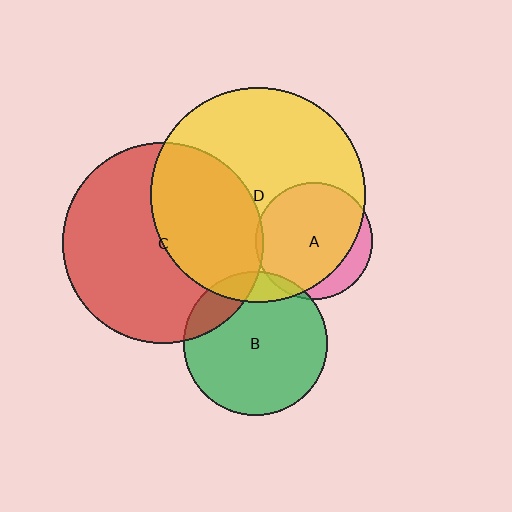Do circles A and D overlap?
Yes.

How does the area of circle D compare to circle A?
Approximately 3.4 times.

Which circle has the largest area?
Circle D (yellow).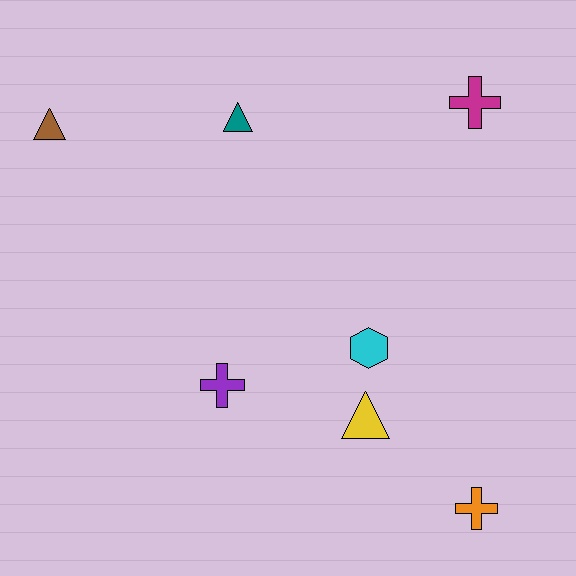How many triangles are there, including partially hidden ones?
There are 3 triangles.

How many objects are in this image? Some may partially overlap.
There are 7 objects.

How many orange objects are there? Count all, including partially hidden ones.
There is 1 orange object.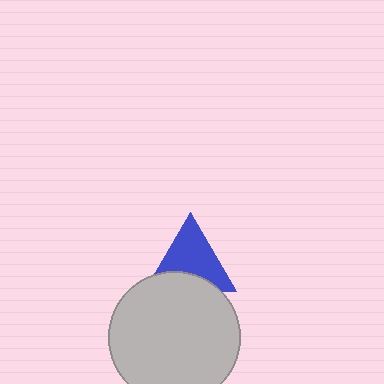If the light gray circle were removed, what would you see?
You would see the complete blue triangle.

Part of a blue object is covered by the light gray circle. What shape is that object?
It is a triangle.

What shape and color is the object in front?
The object in front is a light gray circle.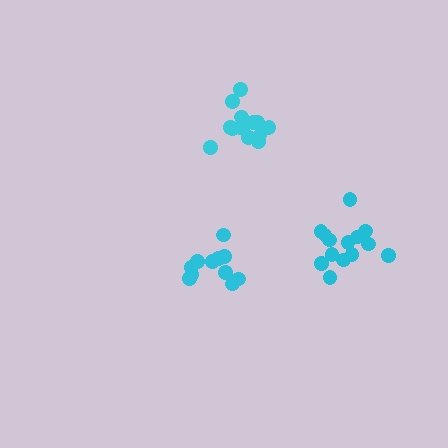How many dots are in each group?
Group 1: 11 dots, Group 2: 14 dots, Group 3: 14 dots (39 total).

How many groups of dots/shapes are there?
There are 3 groups.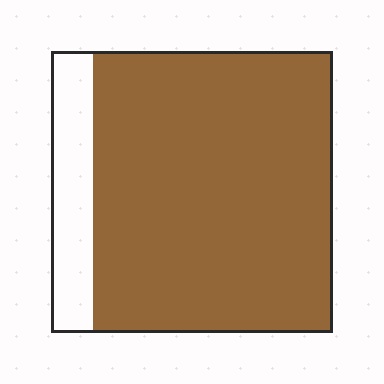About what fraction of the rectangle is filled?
About five sixths (5/6).